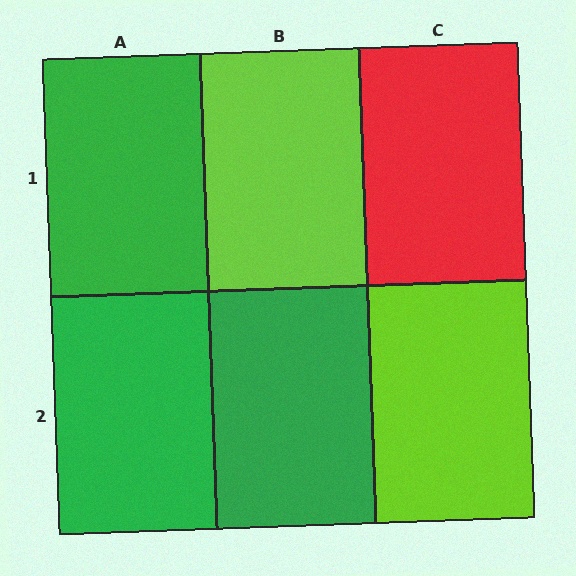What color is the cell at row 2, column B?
Green.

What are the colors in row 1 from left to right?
Green, lime, red.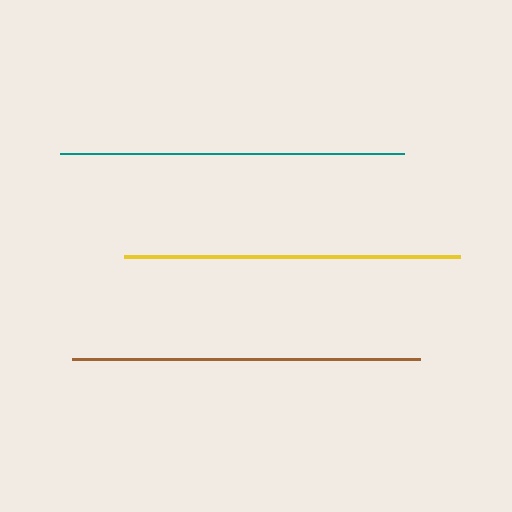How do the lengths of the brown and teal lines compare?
The brown and teal lines are approximately the same length.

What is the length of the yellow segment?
The yellow segment is approximately 336 pixels long.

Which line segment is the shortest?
The yellow line is the shortest at approximately 336 pixels.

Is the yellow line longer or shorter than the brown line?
The brown line is longer than the yellow line.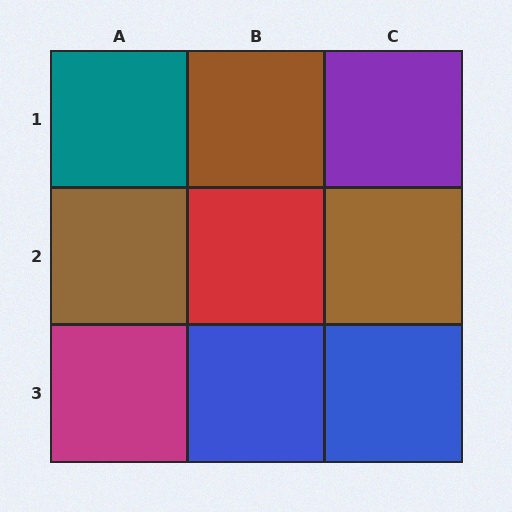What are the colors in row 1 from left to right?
Teal, brown, purple.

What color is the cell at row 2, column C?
Brown.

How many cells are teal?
1 cell is teal.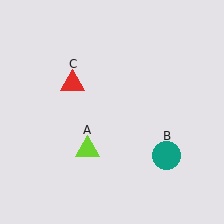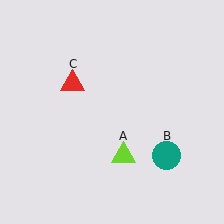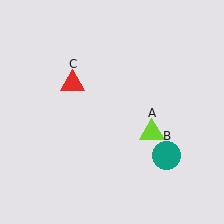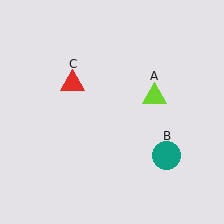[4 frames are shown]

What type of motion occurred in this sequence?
The lime triangle (object A) rotated counterclockwise around the center of the scene.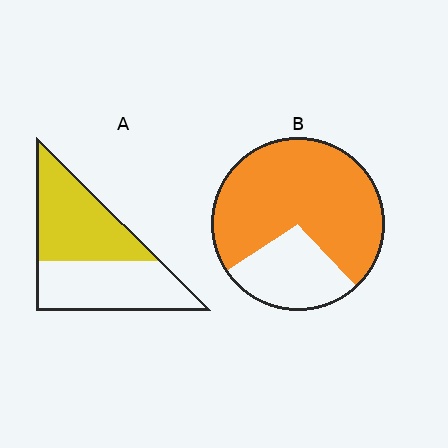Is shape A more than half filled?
Roughly half.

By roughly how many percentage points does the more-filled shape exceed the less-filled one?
By roughly 20 percentage points (B over A).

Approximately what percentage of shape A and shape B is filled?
A is approximately 50% and B is approximately 70%.